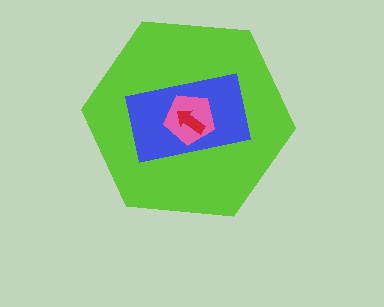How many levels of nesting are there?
4.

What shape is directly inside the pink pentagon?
The red arrow.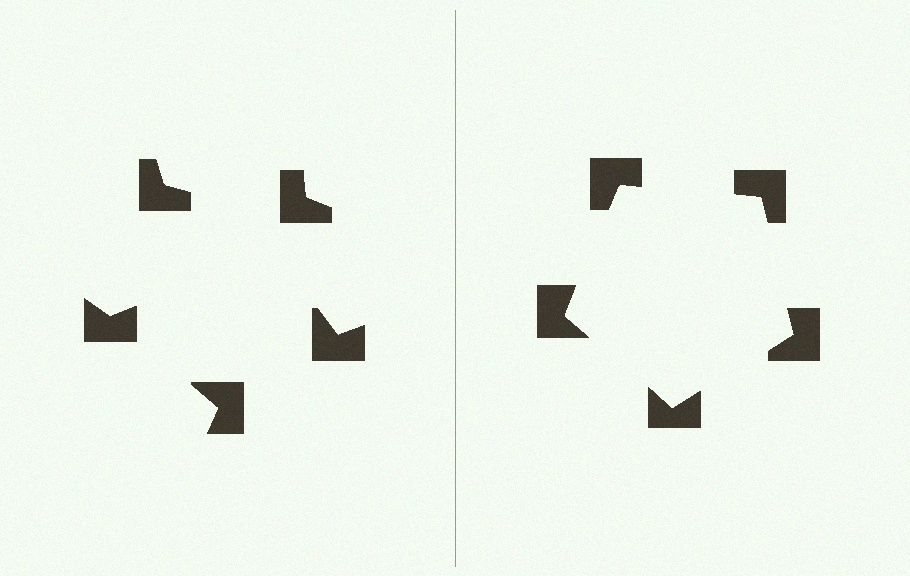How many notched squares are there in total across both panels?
10 — 5 on each side.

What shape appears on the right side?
An illusory pentagon.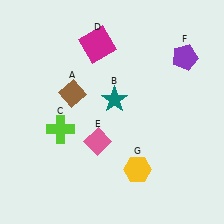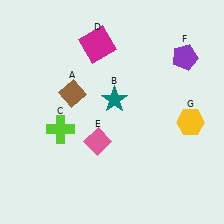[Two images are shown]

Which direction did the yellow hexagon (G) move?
The yellow hexagon (G) moved right.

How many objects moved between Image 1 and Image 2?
1 object moved between the two images.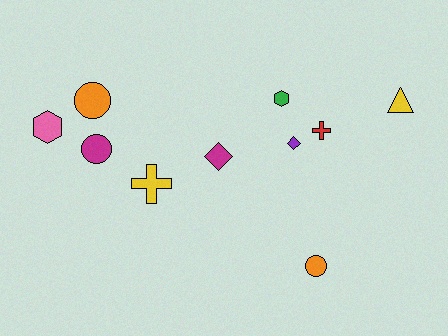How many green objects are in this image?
There is 1 green object.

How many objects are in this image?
There are 10 objects.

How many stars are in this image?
There are no stars.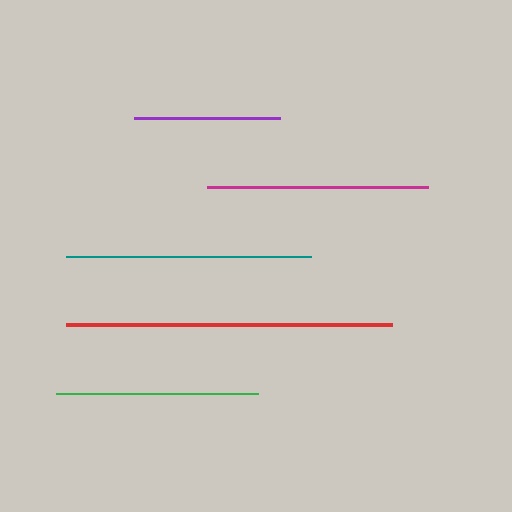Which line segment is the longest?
The red line is the longest at approximately 325 pixels.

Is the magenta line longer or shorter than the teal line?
The teal line is longer than the magenta line.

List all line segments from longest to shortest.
From longest to shortest: red, teal, magenta, green, purple.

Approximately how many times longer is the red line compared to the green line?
The red line is approximately 1.6 times the length of the green line.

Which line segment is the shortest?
The purple line is the shortest at approximately 146 pixels.